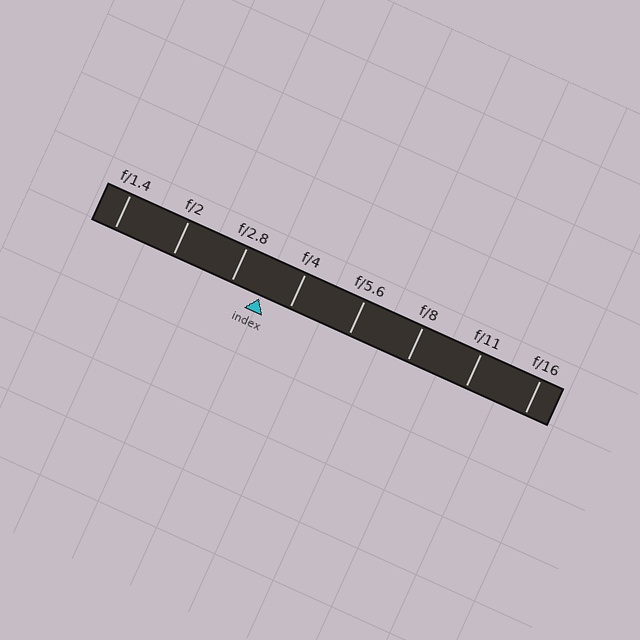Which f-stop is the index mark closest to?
The index mark is closest to f/4.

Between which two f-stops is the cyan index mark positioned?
The index mark is between f/2.8 and f/4.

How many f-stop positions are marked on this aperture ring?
There are 8 f-stop positions marked.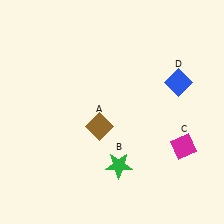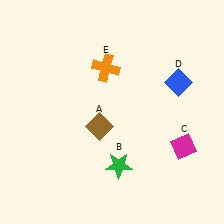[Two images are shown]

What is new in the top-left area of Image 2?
An orange cross (E) was added in the top-left area of Image 2.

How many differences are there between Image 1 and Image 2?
There is 1 difference between the two images.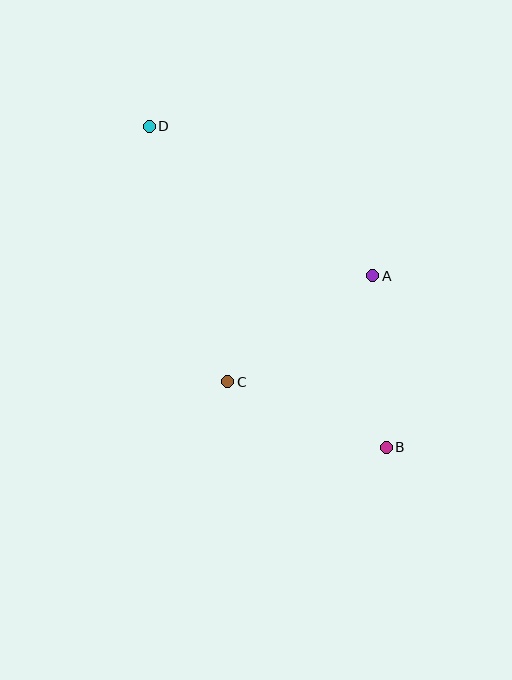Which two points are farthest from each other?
Points B and D are farthest from each other.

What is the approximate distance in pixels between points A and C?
The distance between A and C is approximately 180 pixels.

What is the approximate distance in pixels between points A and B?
The distance between A and B is approximately 172 pixels.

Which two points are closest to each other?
Points B and C are closest to each other.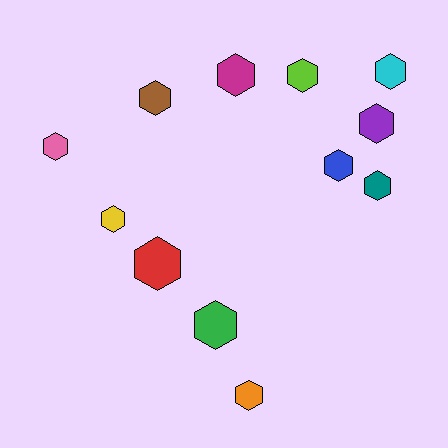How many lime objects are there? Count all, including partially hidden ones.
There is 1 lime object.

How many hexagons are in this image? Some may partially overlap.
There are 12 hexagons.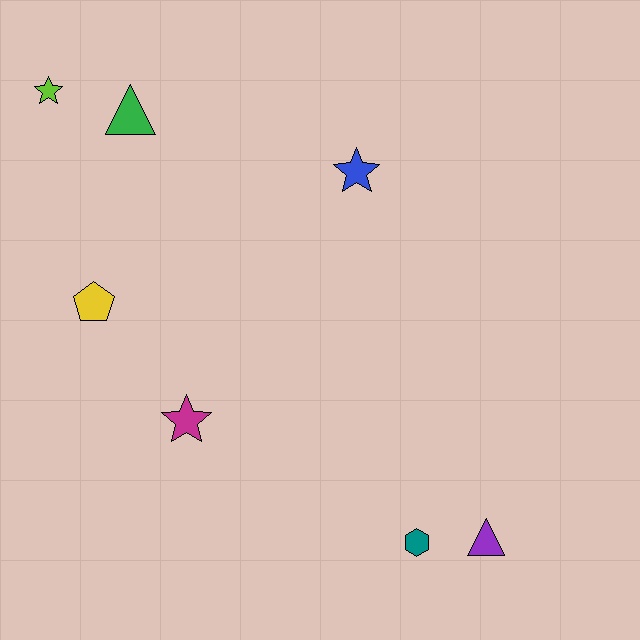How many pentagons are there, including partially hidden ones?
There is 1 pentagon.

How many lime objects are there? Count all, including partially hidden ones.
There is 1 lime object.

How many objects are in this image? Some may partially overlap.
There are 7 objects.